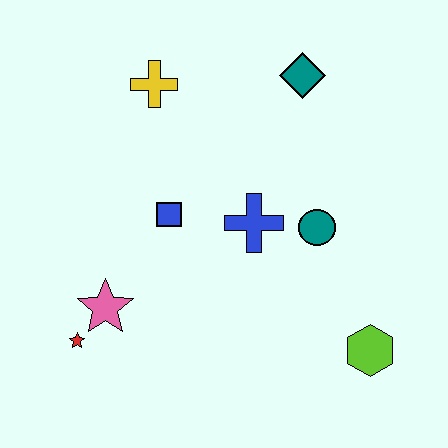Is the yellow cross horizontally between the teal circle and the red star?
Yes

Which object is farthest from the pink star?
The teal diamond is farthest from the pink star.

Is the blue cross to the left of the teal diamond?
Yes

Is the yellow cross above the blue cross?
Yes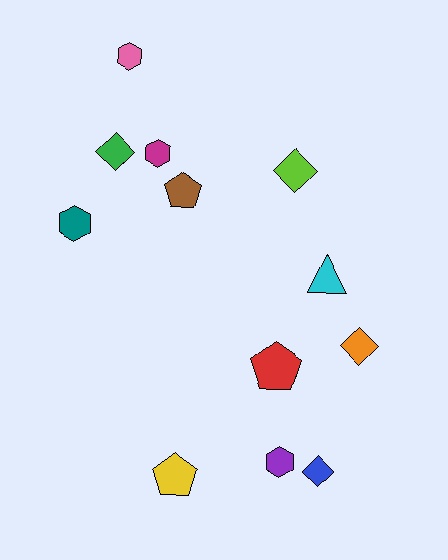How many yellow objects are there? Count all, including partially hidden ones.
There is 1 yellow object.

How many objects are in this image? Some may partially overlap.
There are 12 objects.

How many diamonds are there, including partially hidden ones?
There are 4 diamonds.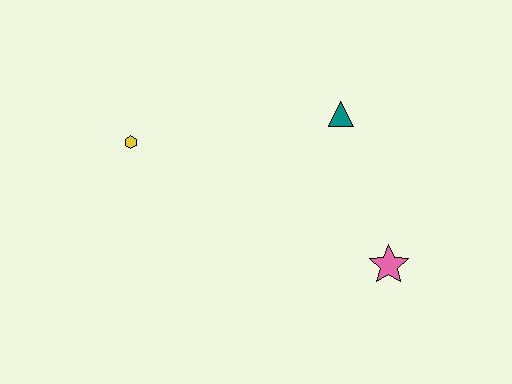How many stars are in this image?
There is 1 star.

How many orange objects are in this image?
There are no orange objects.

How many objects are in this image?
There are 3 objects.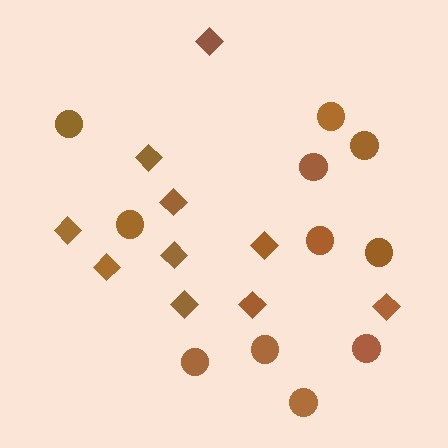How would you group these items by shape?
There are 2 groups: one group of circles (11) and one group of diamonds (10).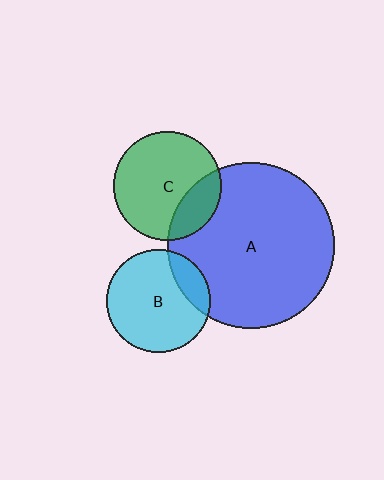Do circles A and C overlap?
Yes.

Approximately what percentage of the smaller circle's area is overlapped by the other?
Approximately 20%.